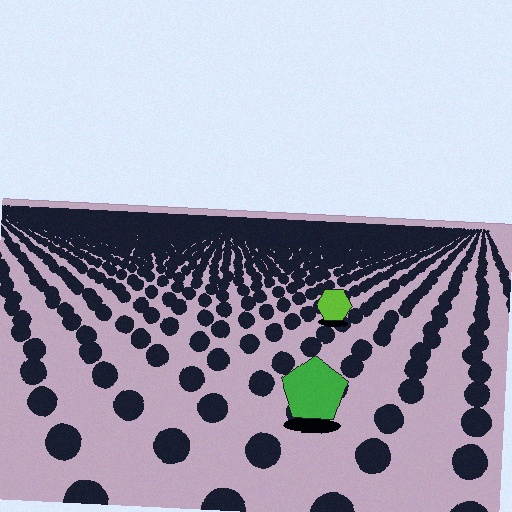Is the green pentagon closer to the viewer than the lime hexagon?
Yes. The green pentagon is closer — you can tell from the texture gradient: the ground texture is coarser near it.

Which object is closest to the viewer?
The green pentagon is closest. The texture marks near it are larger and more spread out.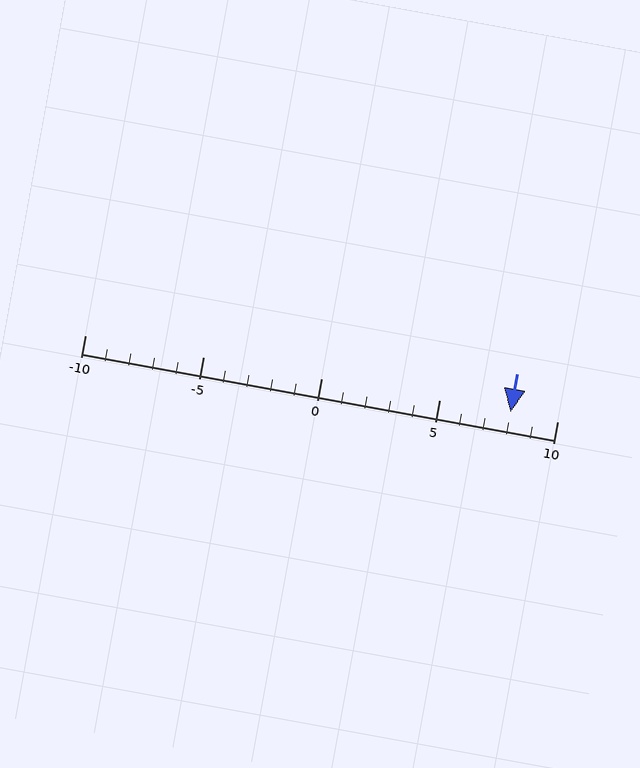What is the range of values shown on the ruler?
The ruler shows values from -10 to 10.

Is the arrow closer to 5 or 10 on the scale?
The arrow is closer to 10.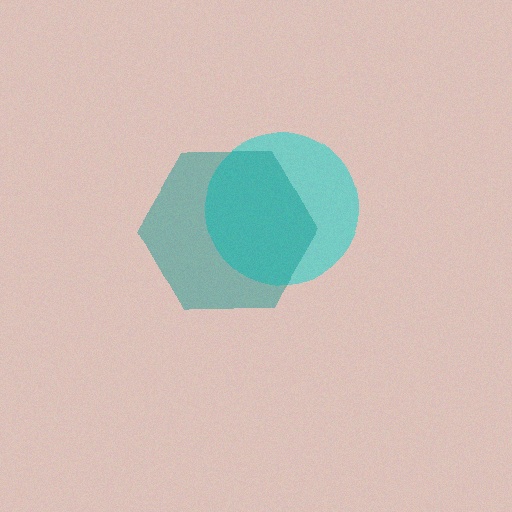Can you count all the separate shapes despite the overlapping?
Yes, there are 2 separate shapes.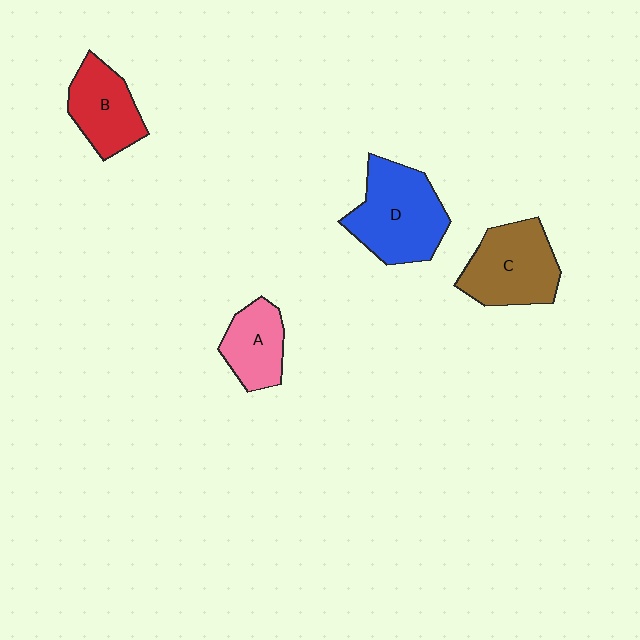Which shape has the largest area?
Shape D (blue).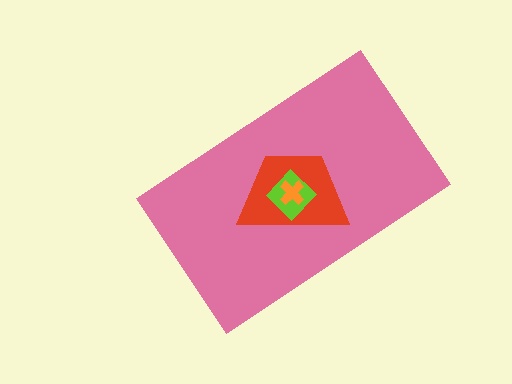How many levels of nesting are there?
4.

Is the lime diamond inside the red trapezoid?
Yes.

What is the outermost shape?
The pink rectangle.